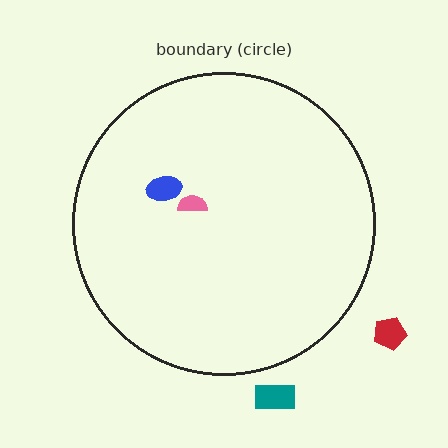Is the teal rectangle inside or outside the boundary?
Outside.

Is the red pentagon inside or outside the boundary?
Outside.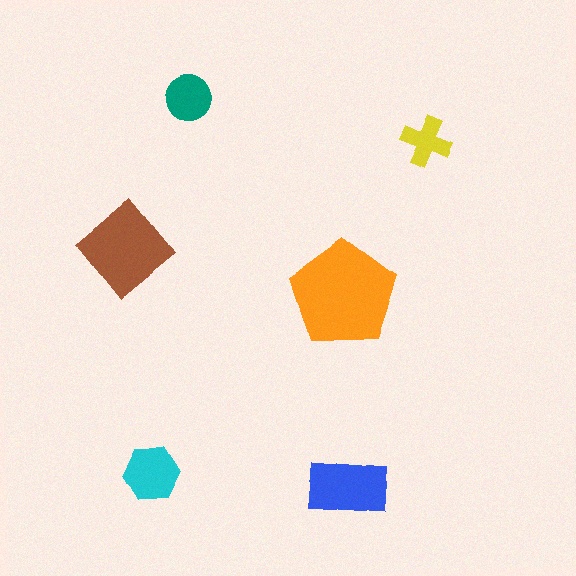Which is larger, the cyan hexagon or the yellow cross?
The cyan hexagon.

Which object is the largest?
The orange pentagon.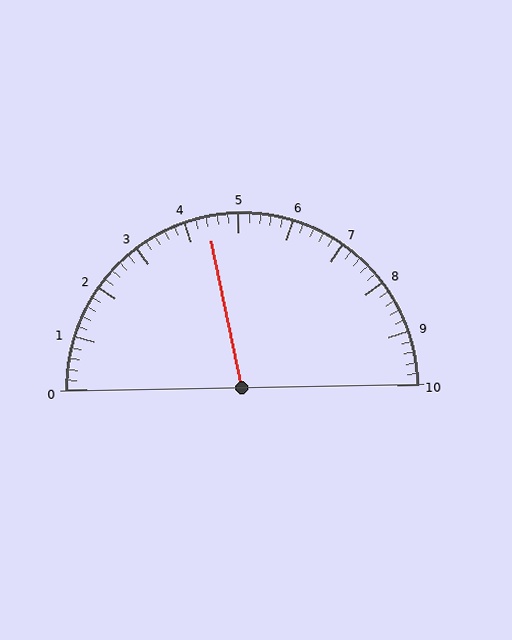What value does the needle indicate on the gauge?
The needle indicates approximately 4.4.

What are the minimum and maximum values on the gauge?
The gauge ranges from 0 to 10.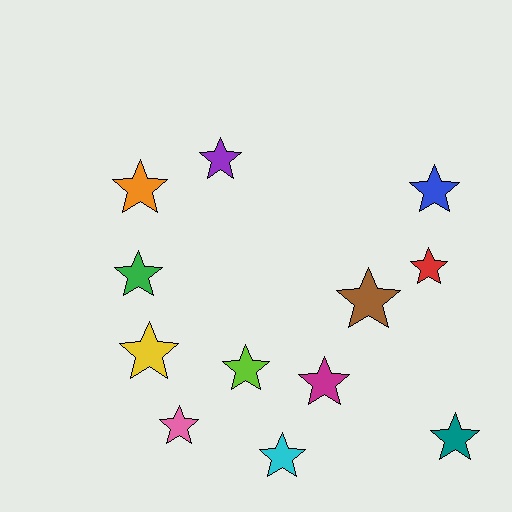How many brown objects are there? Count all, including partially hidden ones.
There is 1 brown object.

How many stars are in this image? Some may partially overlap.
There are 12 stars.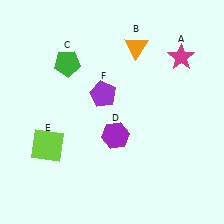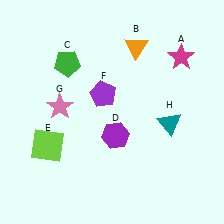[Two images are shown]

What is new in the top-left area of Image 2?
A pink star (G) was added in the top-left area of Image 2.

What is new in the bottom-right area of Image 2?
A teal triangle (H) was added in the bottom-right area of Image 2.